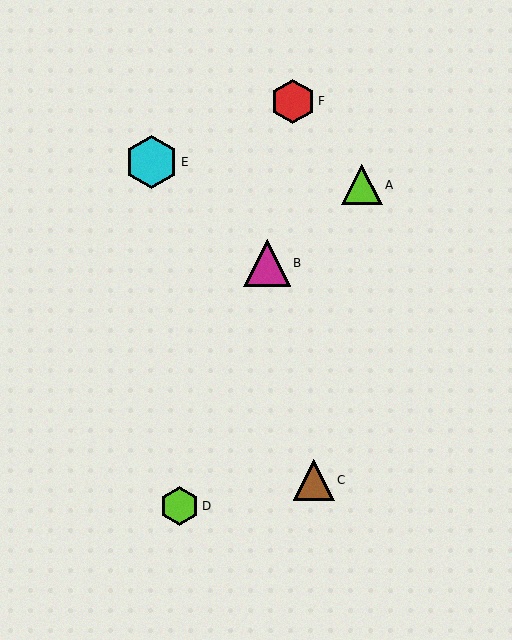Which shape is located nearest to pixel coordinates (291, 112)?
The red hexagon (labeled F) at (293, 101) is nearest to that location.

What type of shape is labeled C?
Shape C is a brown triangle.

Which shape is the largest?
The cyan hexagon (labeled E) is the largest.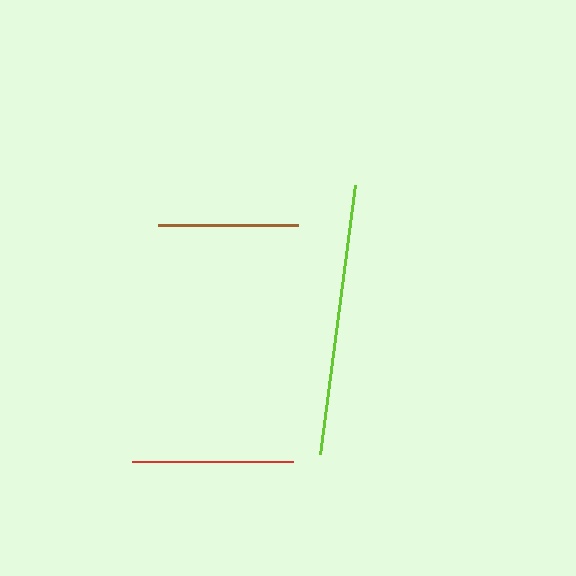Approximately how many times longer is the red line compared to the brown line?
The red line is approximately 1.1 times the length of the brown line.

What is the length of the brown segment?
The brown segment is approximately 141 pixels long.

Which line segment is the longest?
The lime line is the longest at approximately 271 pixels.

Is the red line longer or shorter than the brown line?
The red line is longer than the brown line.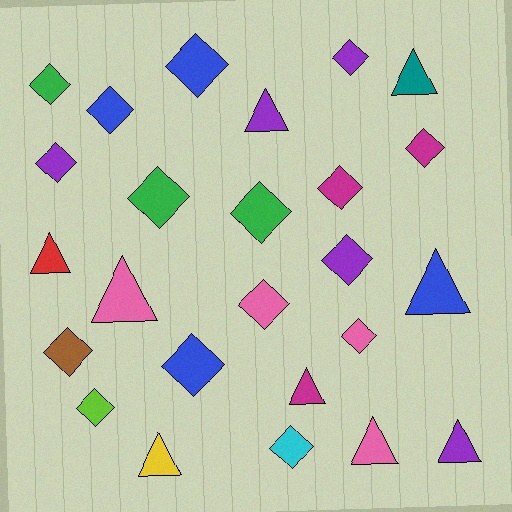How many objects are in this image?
There are 25 objects.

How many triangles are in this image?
There are 9 triangles.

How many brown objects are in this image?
There is 1 brown object.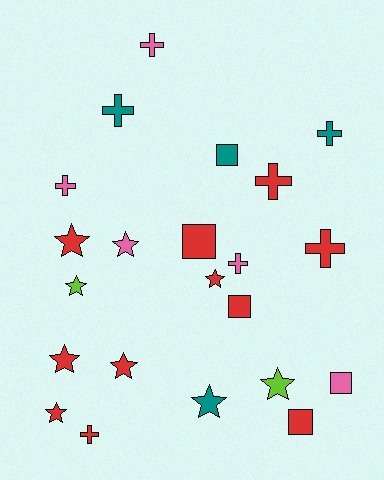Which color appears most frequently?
Red, with 11 objects.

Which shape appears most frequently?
Star, with 9 objects.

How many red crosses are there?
There are 3 red crosses.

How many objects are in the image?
There are 22 objects.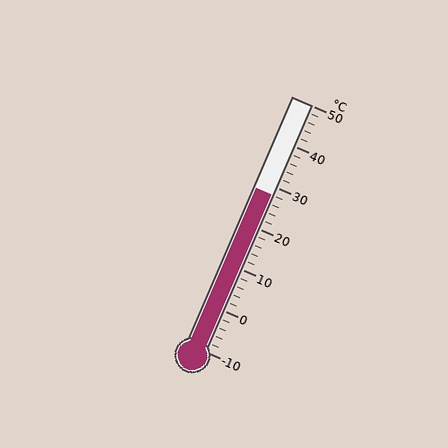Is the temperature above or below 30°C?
The temperature is below 30°C.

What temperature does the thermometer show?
The thermometer shows approximately 28°C.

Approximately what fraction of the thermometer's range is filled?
The thermometer is filled to approximately 65% of its range.